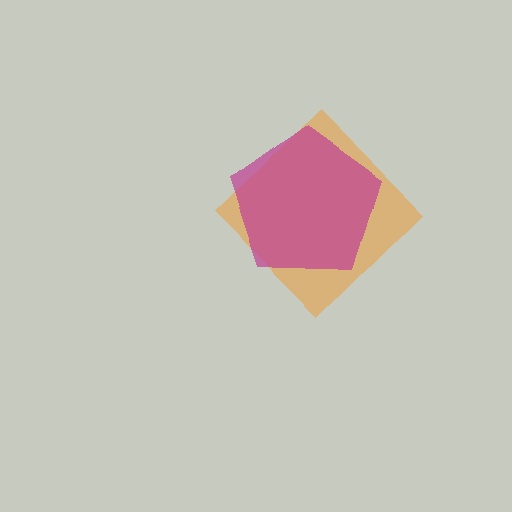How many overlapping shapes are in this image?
There are 2 overlapping shapes in the image.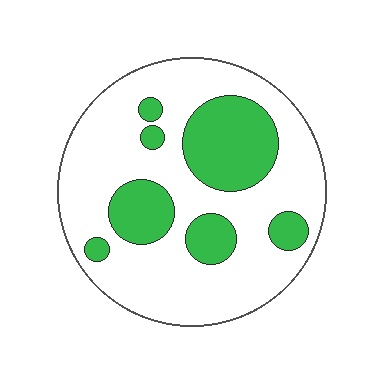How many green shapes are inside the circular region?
7.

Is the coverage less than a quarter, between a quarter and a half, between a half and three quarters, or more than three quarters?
Between a quarter and a half.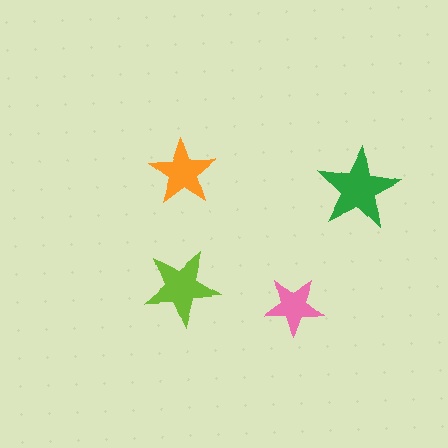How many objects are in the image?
There are 4 objects in the image.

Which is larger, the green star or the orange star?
The green one.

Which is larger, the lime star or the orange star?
The lime one.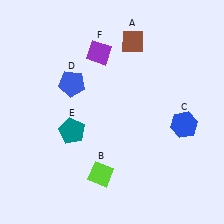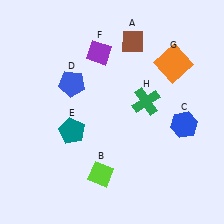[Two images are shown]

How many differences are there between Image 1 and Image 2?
There are 2 differences between the two images.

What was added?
An orange square (G), a green cross (H) were added in Image 2.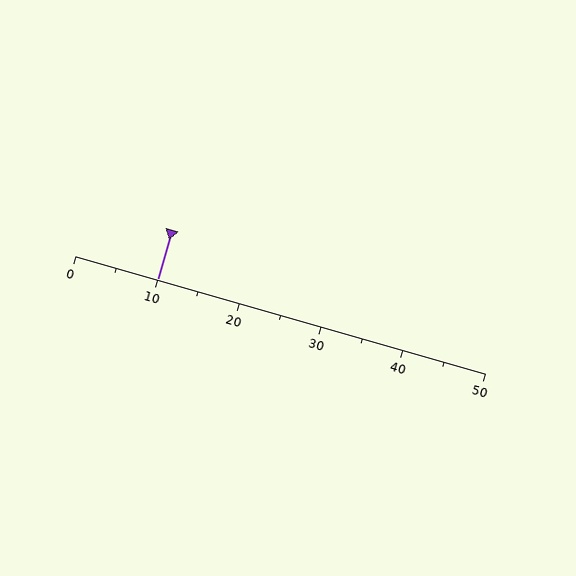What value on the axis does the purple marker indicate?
The marker indicates approximately 10.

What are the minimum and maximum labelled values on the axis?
The axis runs from 0 to 50.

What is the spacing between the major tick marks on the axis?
The major ticks are spaced 10 apart.